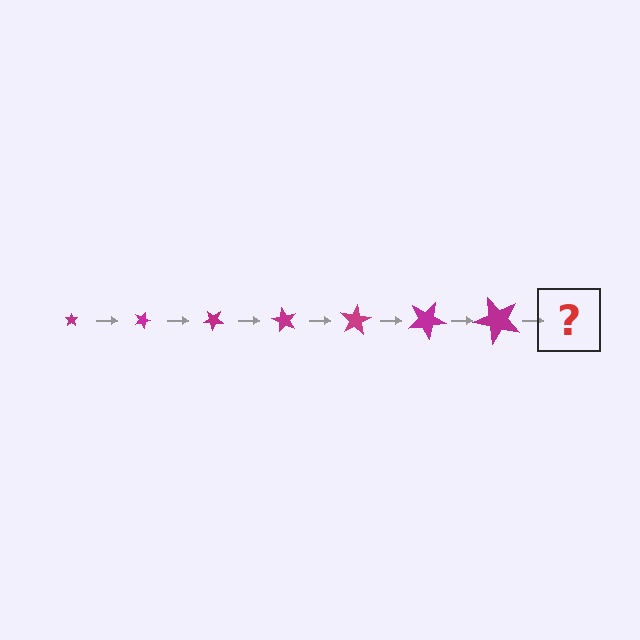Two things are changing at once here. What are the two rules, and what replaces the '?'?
The two rules are that the star grows larger each step and it rotates 20 degrees each step. The '?' should be a star, larger than the previous one and rotated 140 degrees from the start.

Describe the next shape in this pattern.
It should be a star, larger than the previous one and rotated 140 degrees from the start.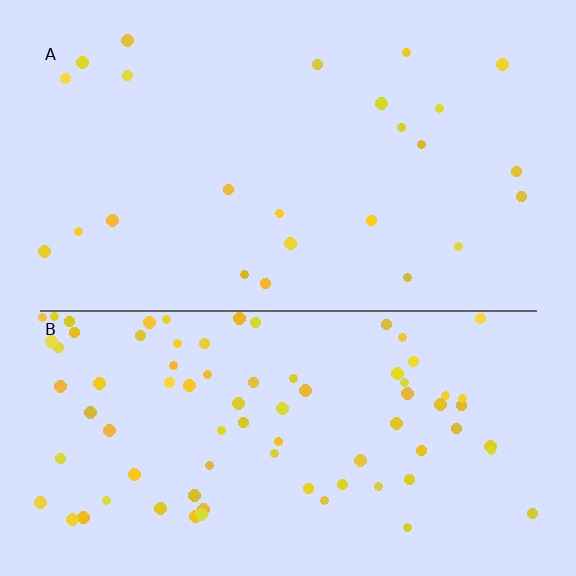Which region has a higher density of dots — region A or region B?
B (the bottom).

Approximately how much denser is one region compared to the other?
Approximately 3.3× — region B over region A.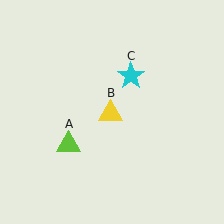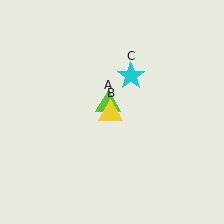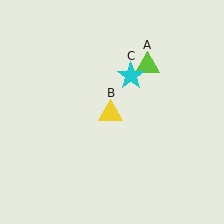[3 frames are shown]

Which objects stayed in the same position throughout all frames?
Yellow triangle (object B) and cyan star (object C) remained stationary.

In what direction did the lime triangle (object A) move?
The lime triangle (object A) moved up and to the right.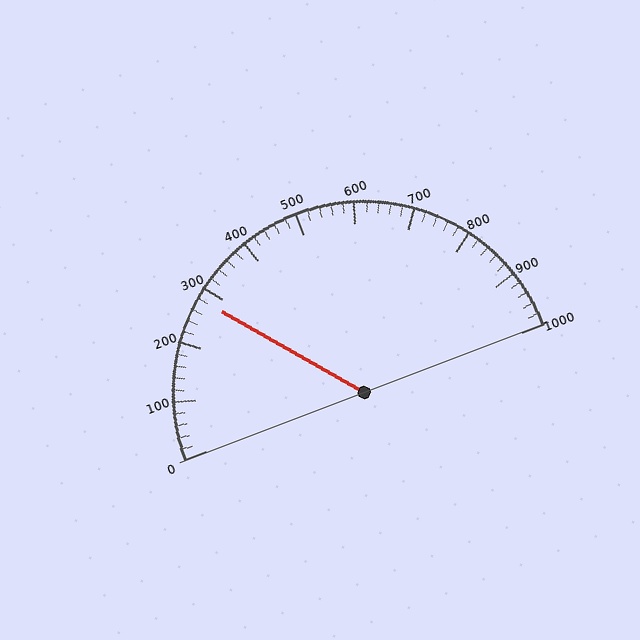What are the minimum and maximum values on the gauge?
The gauge ranges from 0 to 1000.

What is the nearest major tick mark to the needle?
The nearest major tick mark is 300.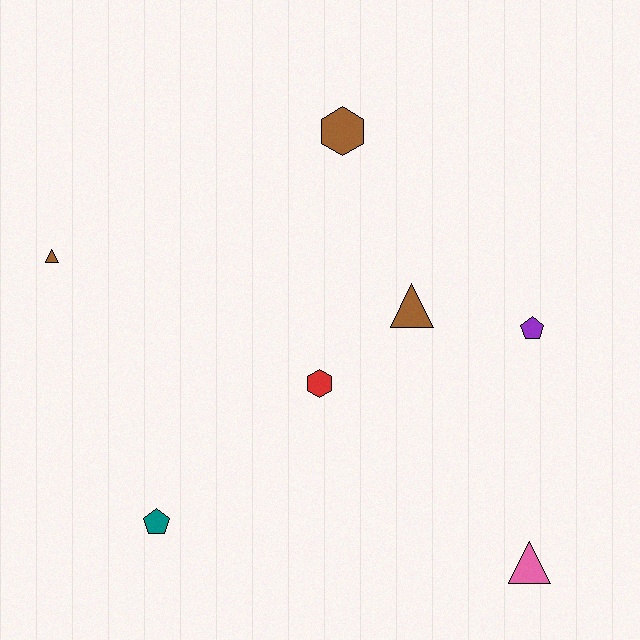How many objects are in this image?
There are 7 objects.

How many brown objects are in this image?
There are 3 brown objects.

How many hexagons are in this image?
There are 2 hexagons.